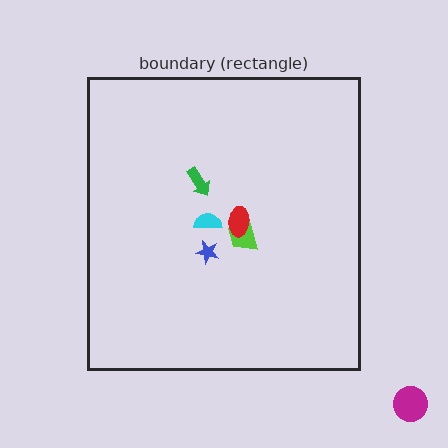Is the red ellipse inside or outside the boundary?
Inside.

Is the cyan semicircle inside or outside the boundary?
Inside.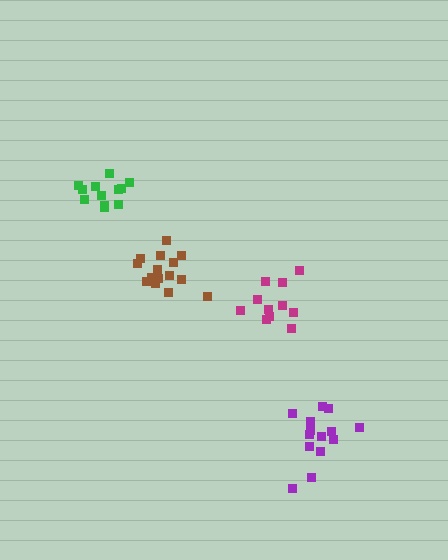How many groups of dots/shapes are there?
There are 4 groups.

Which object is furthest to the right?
The purple cluster is rightmost.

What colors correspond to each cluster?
The clusters are colored: magenta, brown, green, purple.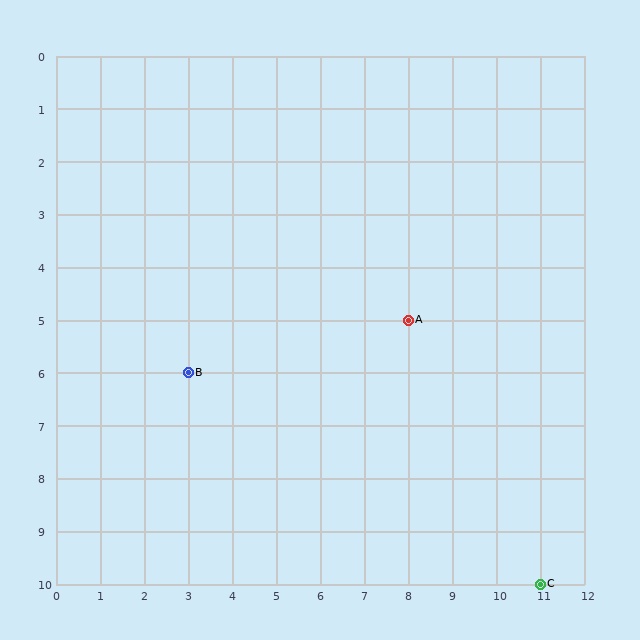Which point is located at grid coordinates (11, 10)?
Point C is at (11, 10).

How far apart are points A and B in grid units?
Points A and B are 5 columns and 1 row apart (about 5.1 grid units diagonally).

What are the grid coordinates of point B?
Point B is at grid coordinates (3, 6).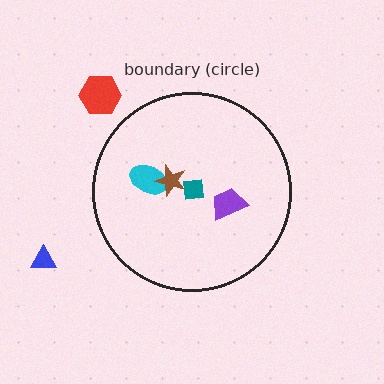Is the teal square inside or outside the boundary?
Inside.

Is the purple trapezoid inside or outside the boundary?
Inside.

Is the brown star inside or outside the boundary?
Inside.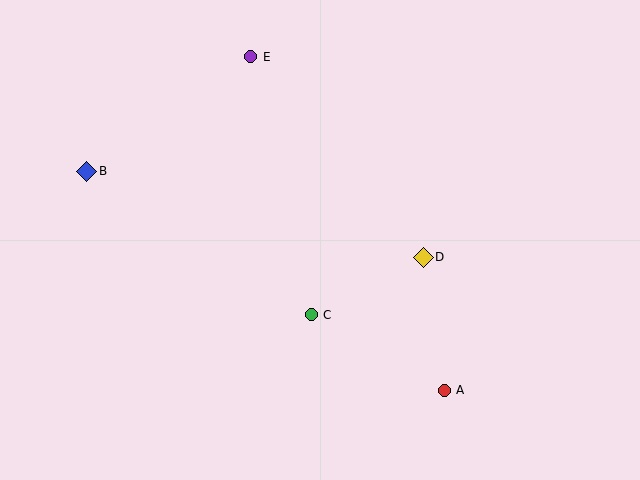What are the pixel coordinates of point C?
Point C is at (311, 315).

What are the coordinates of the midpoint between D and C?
The midpoint between D and C is at (367, 286).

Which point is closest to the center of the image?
Point C at (311, 315) is closest to the center.